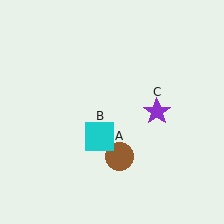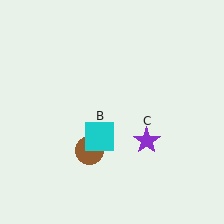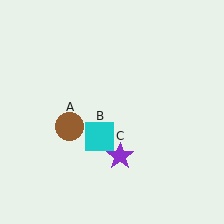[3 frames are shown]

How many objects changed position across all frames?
2 objects changed position: brown circle (object A), purple star (object C).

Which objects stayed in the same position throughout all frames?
Cyan square (object B) remained stationary.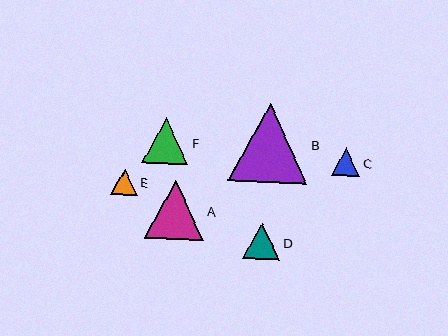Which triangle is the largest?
Triangle B is the largest with a size of approximately 79 pixels.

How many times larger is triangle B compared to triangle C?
Triangle B is approximately 2.8 times the size of triangle C.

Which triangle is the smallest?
Triangle E is the smallest with a size of approximately 26 pixels.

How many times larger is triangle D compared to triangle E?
Triangle D is approximately 1.4 times the size of triangle E.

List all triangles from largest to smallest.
From largest to smallest: B, A, F, D, C, E.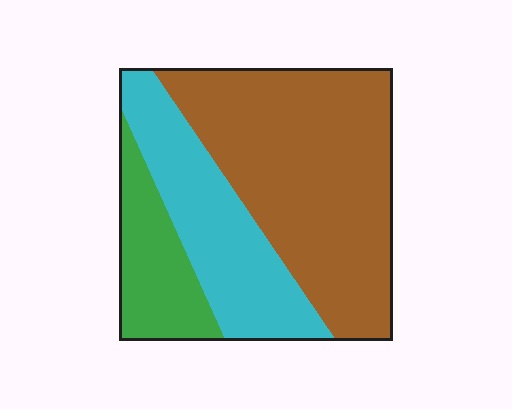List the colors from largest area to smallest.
From largest to smallest: brown, cyan, green.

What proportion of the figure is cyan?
Cyan takes up between a quarter and a half of the figure.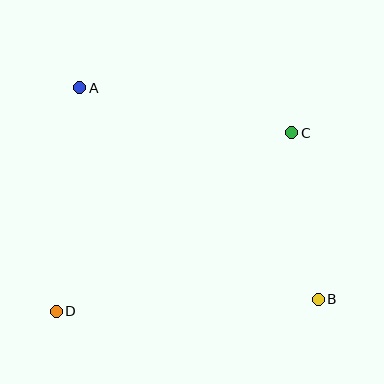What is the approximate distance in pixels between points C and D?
The distance between C and D is approximately 295 pixels.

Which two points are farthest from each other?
Points A and B are farthest from each other.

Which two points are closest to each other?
Points B and C are closest to each other.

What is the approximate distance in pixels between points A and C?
The distance between A and C is approximately 217 pixels.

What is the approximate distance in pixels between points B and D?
The distance between B and D is approximately 262 pixels.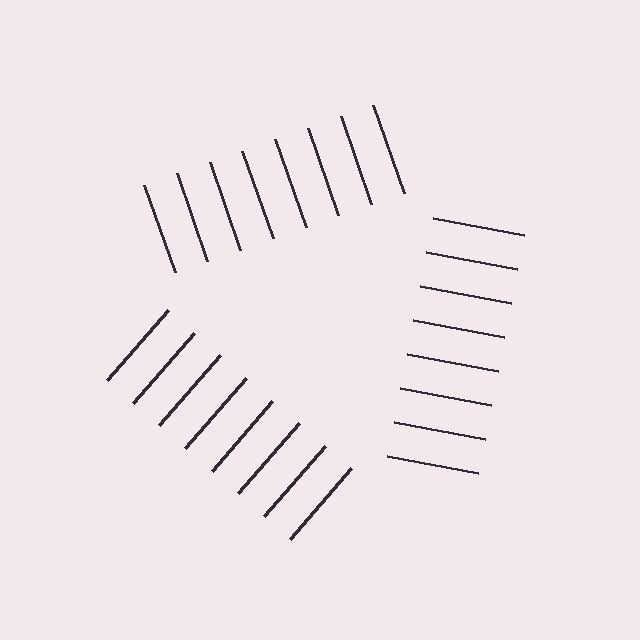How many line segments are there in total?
24 — 8 along each of the 3 edges.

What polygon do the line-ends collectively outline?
An illusory triangle — the line segments terminate on its edges but no continuous stroke is drawn.